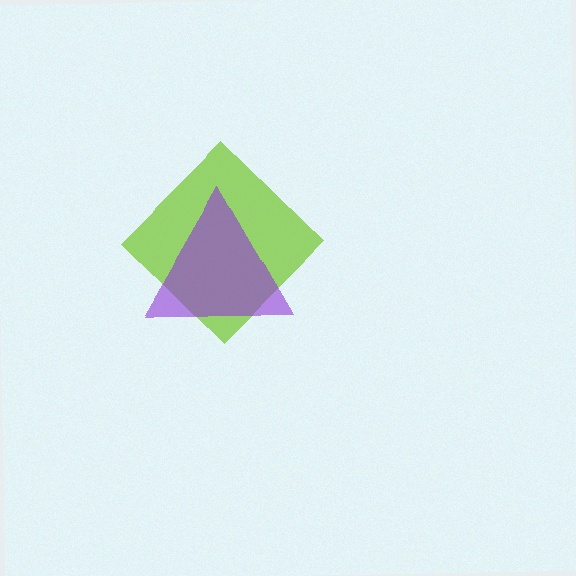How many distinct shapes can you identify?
There are 2 distinct shapes: a lime diamond, a purple triangle.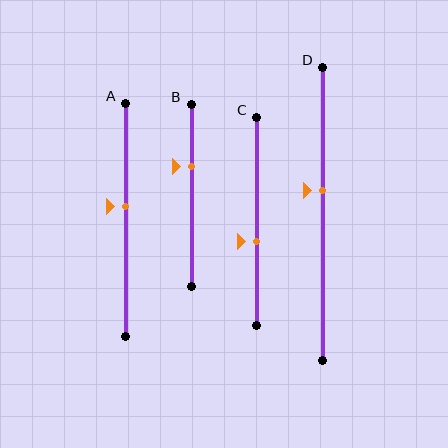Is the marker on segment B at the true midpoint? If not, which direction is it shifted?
No, the marker on segment B is shifted upward by about 16% of the segment length.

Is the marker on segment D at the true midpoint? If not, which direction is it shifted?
No, the marker on segment D is shifted upward by about 8% of the segment length.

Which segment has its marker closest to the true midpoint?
Segment A has its marker closest to the true midpoint.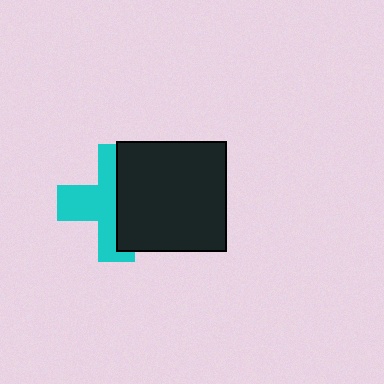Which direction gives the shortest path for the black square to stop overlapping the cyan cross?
Moving right gives the shortest separation.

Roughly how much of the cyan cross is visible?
About half of it is visible (roughly 51%).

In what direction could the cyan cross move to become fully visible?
The cyan cross could move left. That would shift it out from behind the black square entirely.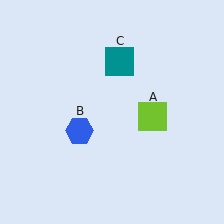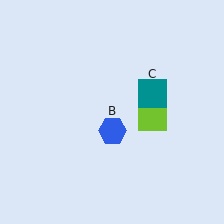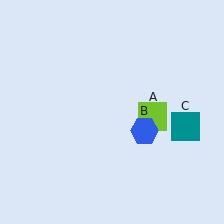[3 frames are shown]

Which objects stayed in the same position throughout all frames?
Lime square (object A) remained stationary.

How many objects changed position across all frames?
2 objects changed position: blue hexagon (object B), teal square (object C).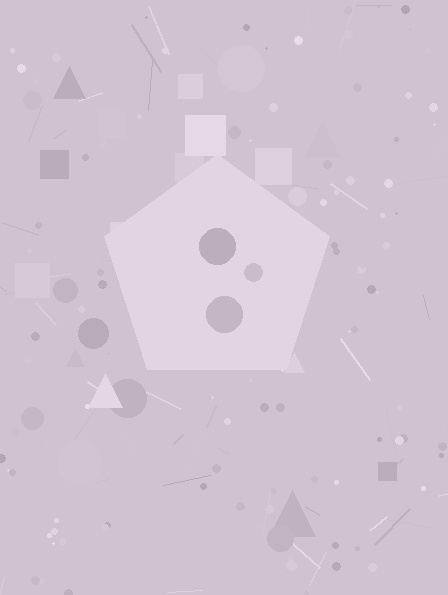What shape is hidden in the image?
A pentagon is hidden in the image.